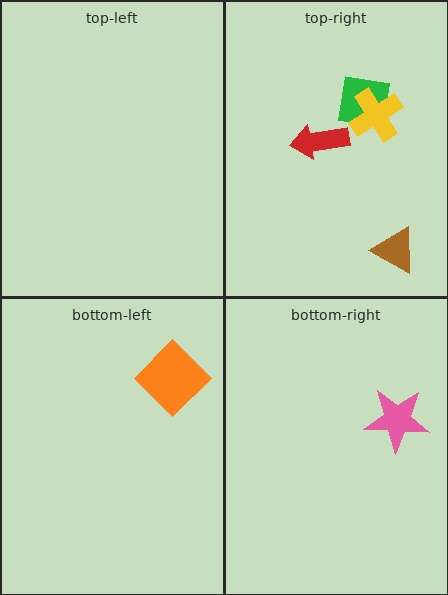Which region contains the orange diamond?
The bottom-left region.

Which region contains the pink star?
The bottom-right region.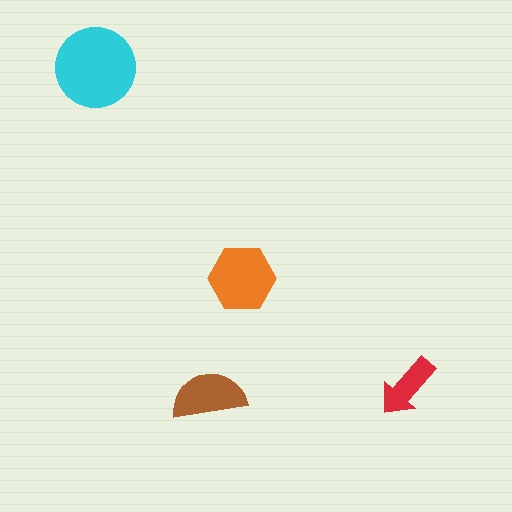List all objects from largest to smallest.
The cyan circle, the orange hexagon, the brown semicircle, the red arrow.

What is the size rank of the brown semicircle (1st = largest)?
3rd.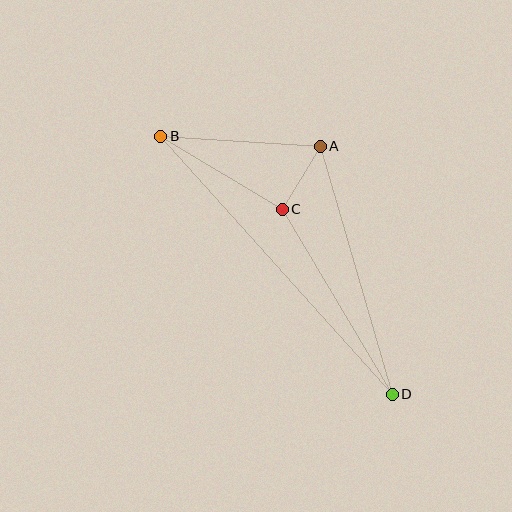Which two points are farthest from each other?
Points B and D are farthest from each other.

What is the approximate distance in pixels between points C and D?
The distance between C and D is approximately 215 pixels.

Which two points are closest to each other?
Points A and C are closest to each other.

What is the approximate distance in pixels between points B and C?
The distance between B and C is approximately 142 pixels.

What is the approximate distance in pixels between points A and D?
The distance between A and D is approximately 258 pixels.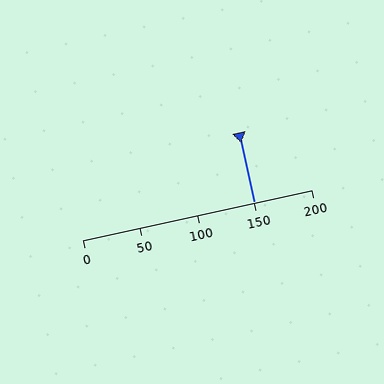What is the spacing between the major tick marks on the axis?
The major ticks are spaced 50 apart.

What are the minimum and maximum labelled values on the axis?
The axis runs from 0 to 200.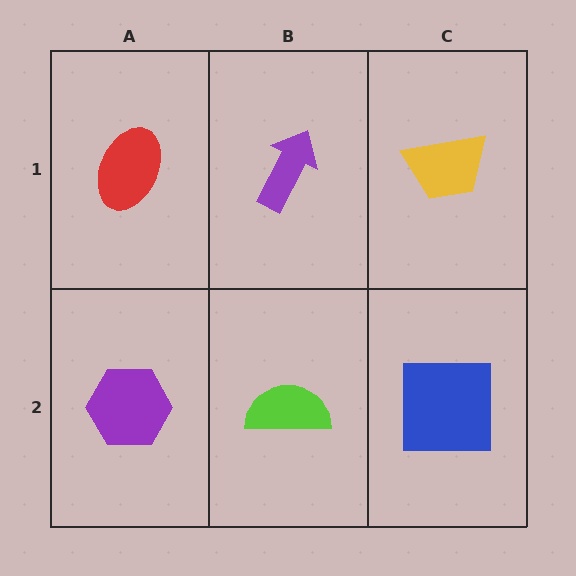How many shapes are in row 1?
3 shapes.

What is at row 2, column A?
A purple hexagon.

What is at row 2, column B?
A lime semicircle.